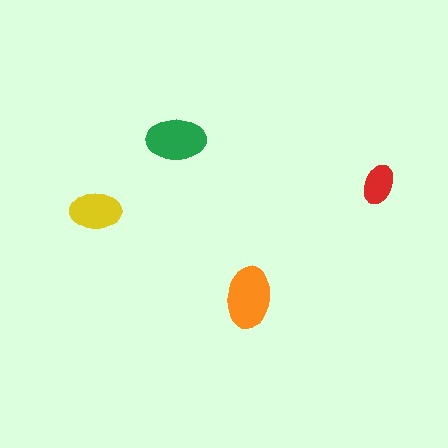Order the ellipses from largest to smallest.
the orange one, the green one, the yellow one, the red one.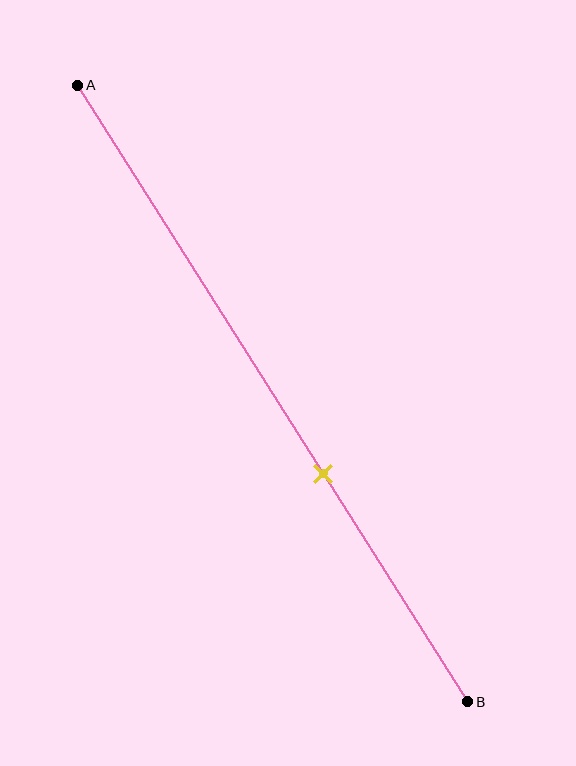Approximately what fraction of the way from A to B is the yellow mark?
The yellow mark is approximately 65% of the way from A to B.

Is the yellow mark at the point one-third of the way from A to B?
No, the mark is at about 65% from A, not at the 33% one-third point.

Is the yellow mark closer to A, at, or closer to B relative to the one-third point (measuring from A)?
The yellow mark is closer to point B than the one-third point of segment AB.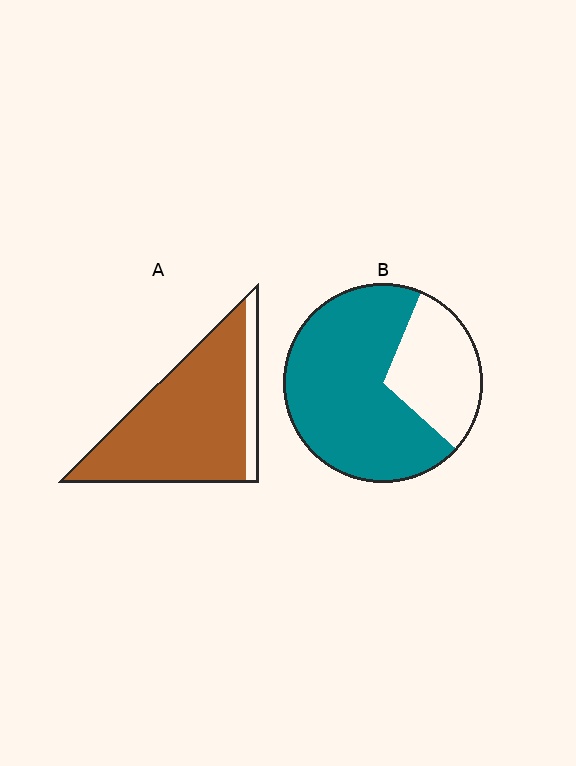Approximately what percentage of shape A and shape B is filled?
A is approximately 90% and B is approximately 70%.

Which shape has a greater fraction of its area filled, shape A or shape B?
Shape A.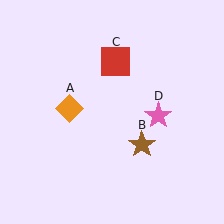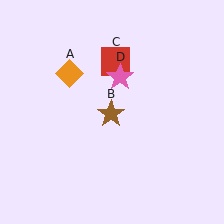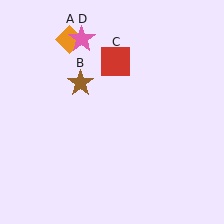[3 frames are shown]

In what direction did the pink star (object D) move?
The pink star (object D) moved up and to the left.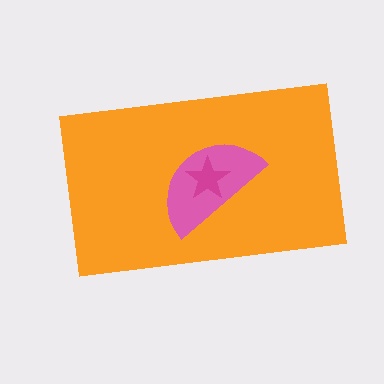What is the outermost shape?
The orange rectangle.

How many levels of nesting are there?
3.